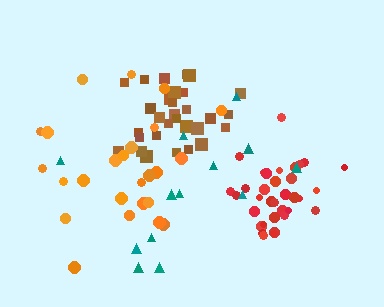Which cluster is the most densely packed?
Red.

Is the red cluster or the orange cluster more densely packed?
Red.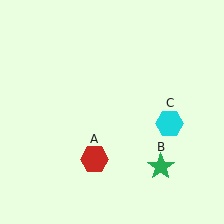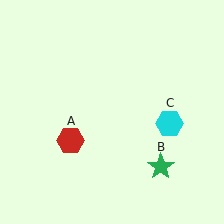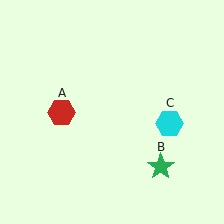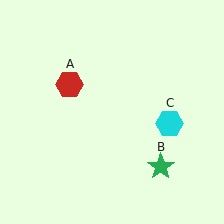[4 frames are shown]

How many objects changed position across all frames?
1 object changed position: red hexagon (object A).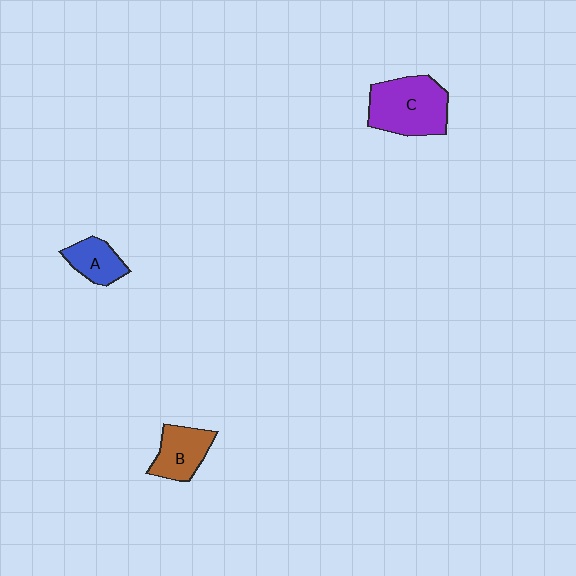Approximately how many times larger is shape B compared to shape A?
Approximately 1.2 times.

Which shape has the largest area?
Shape C (purple).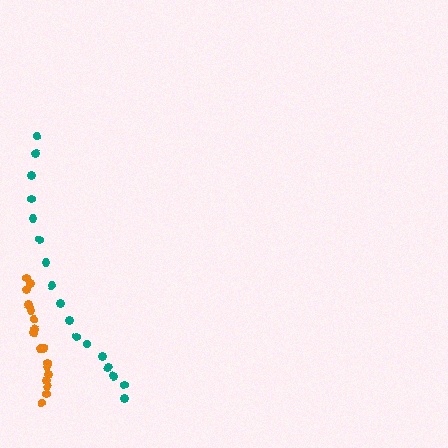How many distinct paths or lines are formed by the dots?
There are 2 distinct paths.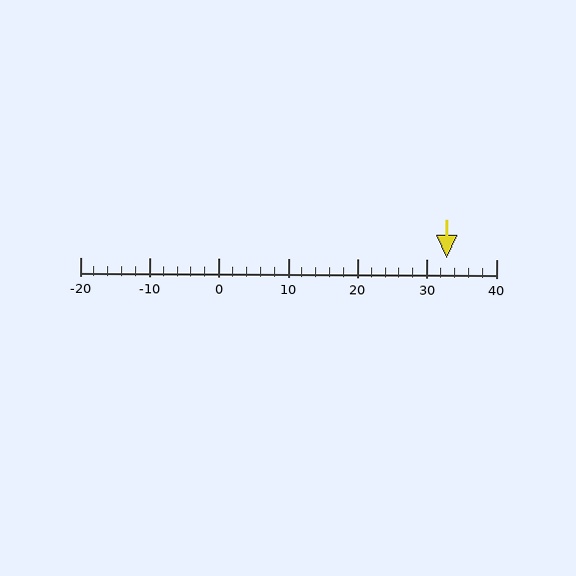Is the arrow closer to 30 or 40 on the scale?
The arrow is closer to 30.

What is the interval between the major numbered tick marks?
The major tick marks are spaced 10 units apart.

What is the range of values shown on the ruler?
The ruler shows values from -20 to 40.